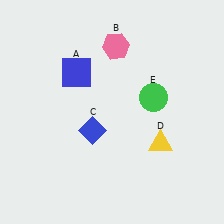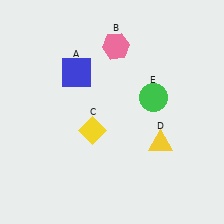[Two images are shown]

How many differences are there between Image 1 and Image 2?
There is 1 difference between the two images.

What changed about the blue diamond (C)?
In Image 1, C is blue. In Image 2, it changed to yellow.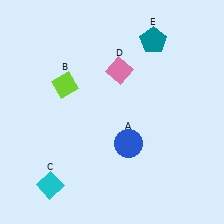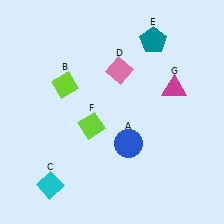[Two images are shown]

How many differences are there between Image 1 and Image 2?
There are 2 differences between the two images.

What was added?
A lime diamond (F), a magenta triangle (G) were added in Image 2.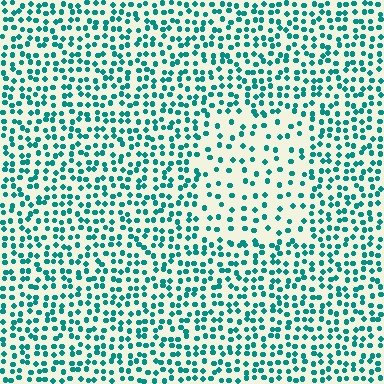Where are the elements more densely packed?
The elements are more densely packed outside the rectangle boundary.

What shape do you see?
I see a rectangle.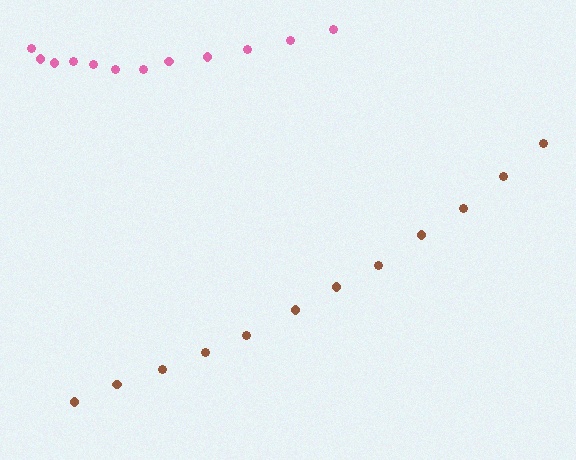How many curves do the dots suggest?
There are 2 distinct paths.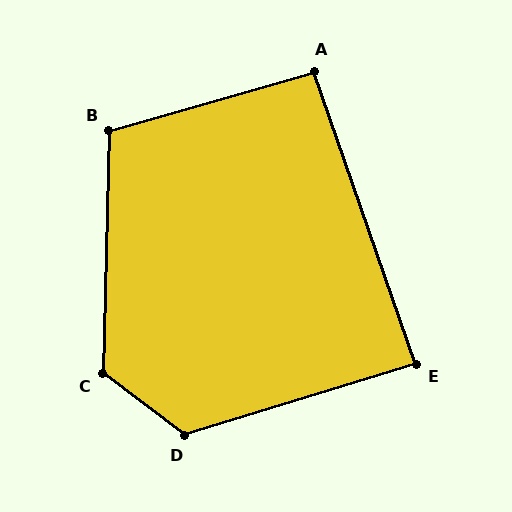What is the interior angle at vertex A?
Approximately 93 degrees (approximately right).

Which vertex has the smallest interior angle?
E, at approximately 88 degrees.